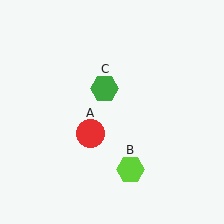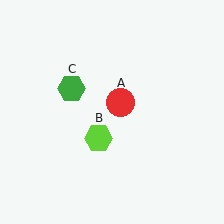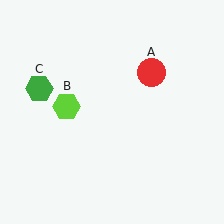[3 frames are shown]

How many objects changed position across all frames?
3 objects changed position: red circle (object A), lime hexagon (object B), green hexagon (object C).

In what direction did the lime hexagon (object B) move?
The lime hexagon (object B) moved up and to the left.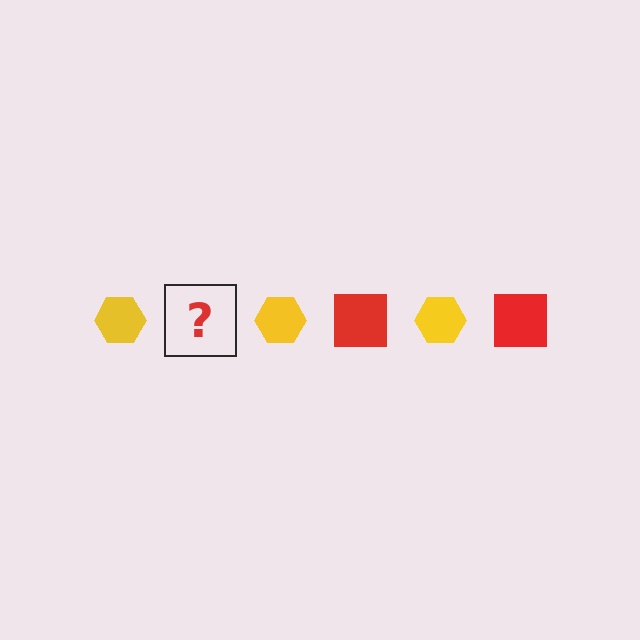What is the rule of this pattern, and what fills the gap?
The rule is that the pattern alternates between yellow hexagon and red square. The gap should be filled with a red square.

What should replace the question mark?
The question mark should be replaced with a red square.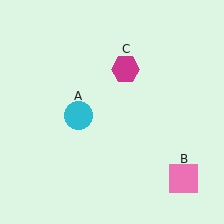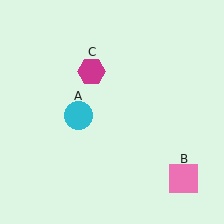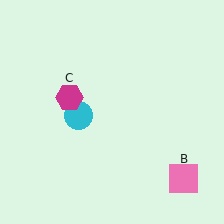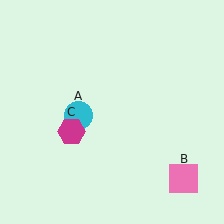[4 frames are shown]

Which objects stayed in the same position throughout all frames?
Cyan circle (object A) and pink square (object B) remained stationary.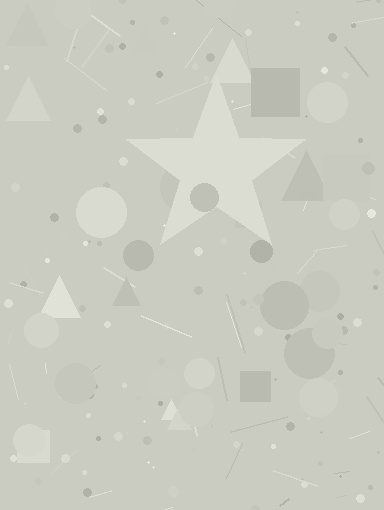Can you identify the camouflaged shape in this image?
The camouflaged shape is a star.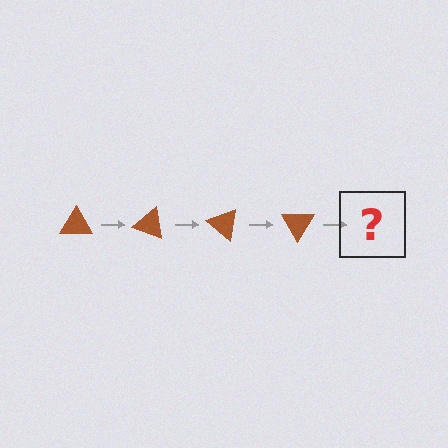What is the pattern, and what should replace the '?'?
The pattern is that the triangle rotates 20 degrees each step. The '?' should be a brown triangle rotated 80 degrees.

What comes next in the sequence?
The next element should be a brown triangle rotated 80 degrees.